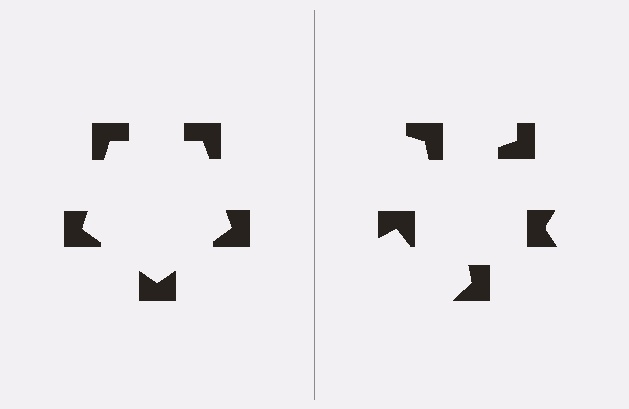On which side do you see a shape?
An illusory pentagon appears on the left side. On the right side the wedge cuts are rotated, so no coherent shape forms.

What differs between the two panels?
The notched squares are positioned identically on both sides; only the wedge orientations differ. On the left they align to a pentagon; on the right they are misaligned.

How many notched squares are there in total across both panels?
10 — 5 on each side.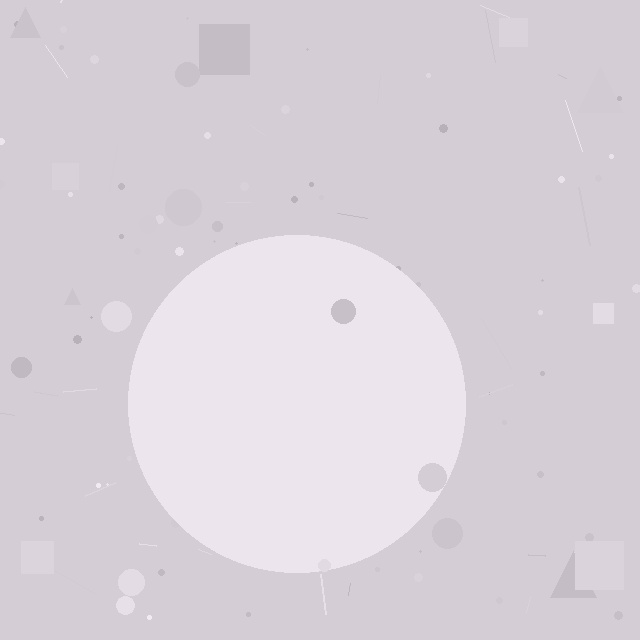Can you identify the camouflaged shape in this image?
The camouflaged shape is a circle.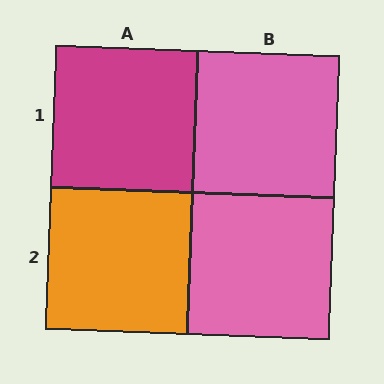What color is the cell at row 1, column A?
Magenta.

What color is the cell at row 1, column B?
Pink.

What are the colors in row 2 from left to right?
Orange, pink.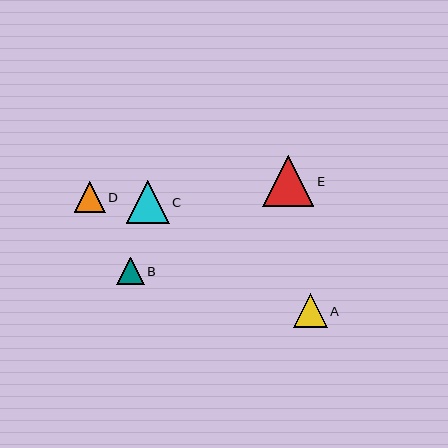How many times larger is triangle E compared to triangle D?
Triangle E is approximately 1.6 times the size of triangle D.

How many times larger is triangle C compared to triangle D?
Triangle C is approximately 1.4 times the size of triangle D.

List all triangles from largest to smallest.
From largest to smallest: E, C, A, D, B.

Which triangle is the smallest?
Triangle B is the smallest with a size of approximately 27 pixels.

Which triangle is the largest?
Triangle E is the largest with a size of approximately 51 pixels.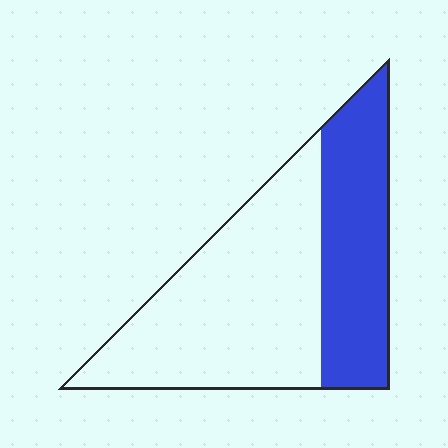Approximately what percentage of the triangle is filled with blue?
Approximately 35%.